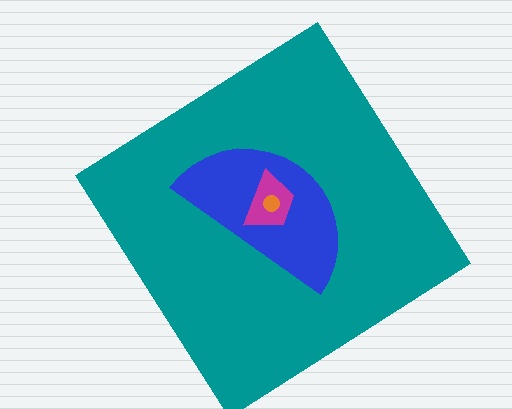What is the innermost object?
The orange circle.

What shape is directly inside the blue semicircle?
The magenta trapezoid.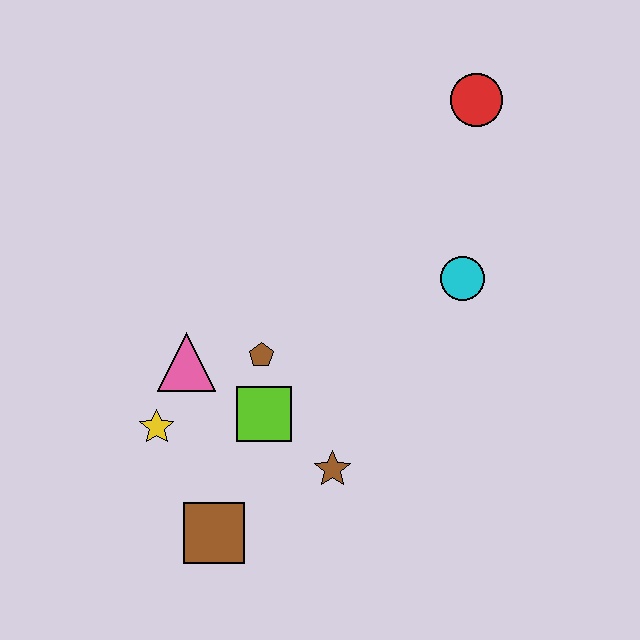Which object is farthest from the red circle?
The brown square is farthest from the red circle.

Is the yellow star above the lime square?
No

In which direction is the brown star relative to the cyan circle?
The brown star is below the cyan circle.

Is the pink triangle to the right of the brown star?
No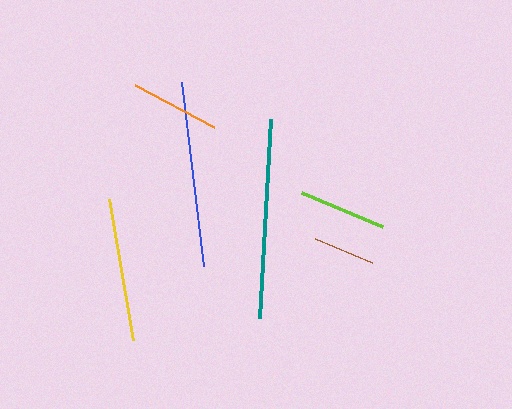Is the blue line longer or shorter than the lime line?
The blue line is longer than the lime line.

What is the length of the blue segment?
The blue segment is approximately 185 pixels long.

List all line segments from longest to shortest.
From longest to shortest: teal, blue, yellow, orange, lime, brown.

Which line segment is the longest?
The teal line is the longest at approximately 199 pixels.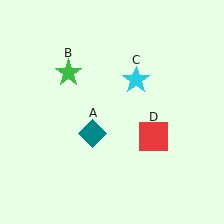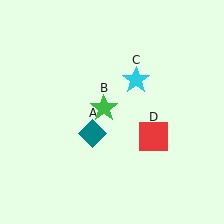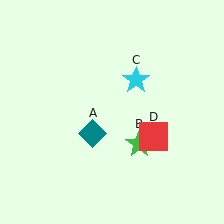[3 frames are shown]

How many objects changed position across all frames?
1 object changed position: green star (object B).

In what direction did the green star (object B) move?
The green star (object B) moved down and to the right.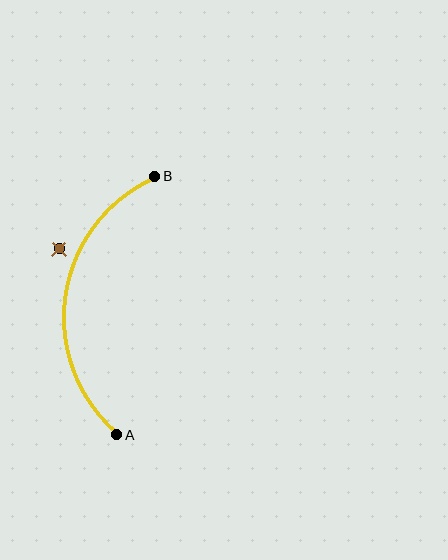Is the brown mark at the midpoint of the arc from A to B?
No — the brown mark does not lie on the arc at all. It sits slightly outside the curve.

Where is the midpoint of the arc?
The arc midpoint is the point on the curve farthest from the straight line joining A and B. It sits to the left of that line.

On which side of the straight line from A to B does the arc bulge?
The arc bulges to the left of the straight line connecting A and B.